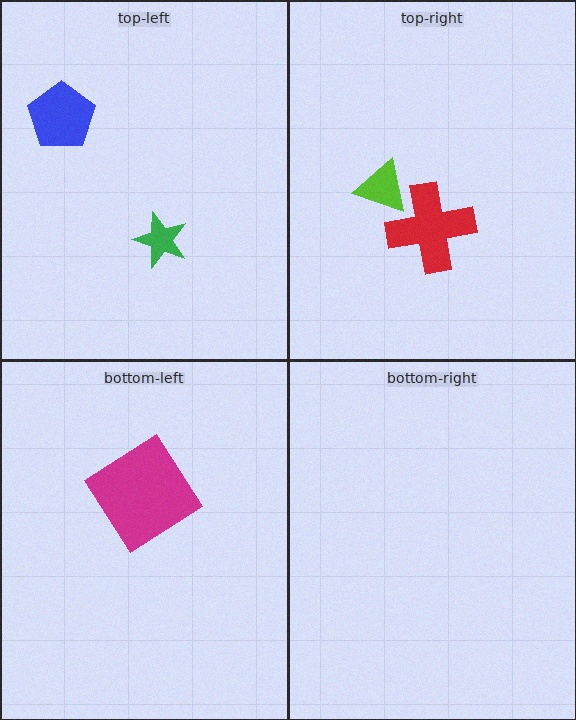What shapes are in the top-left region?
The green star, the blue pentagon.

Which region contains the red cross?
The top-right region.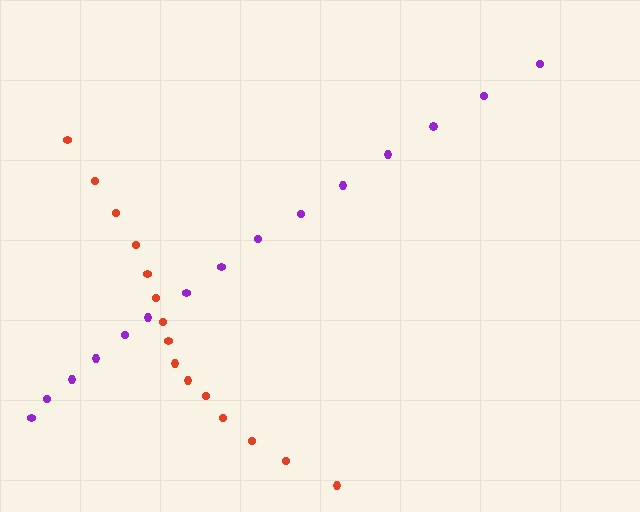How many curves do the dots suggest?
There are 2 distinct paths.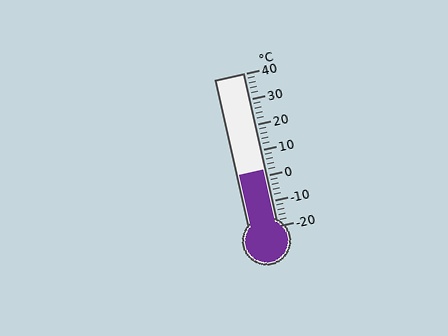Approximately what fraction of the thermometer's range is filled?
The thermometer is filled to approximately 35% of its range.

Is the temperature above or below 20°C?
The temperature is below 20°C.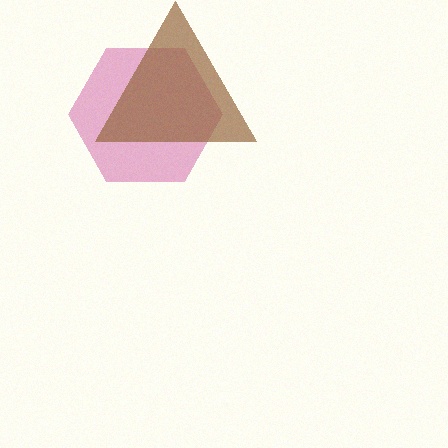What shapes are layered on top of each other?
The layered shapes are: a magenta hexagon, a brown triangle.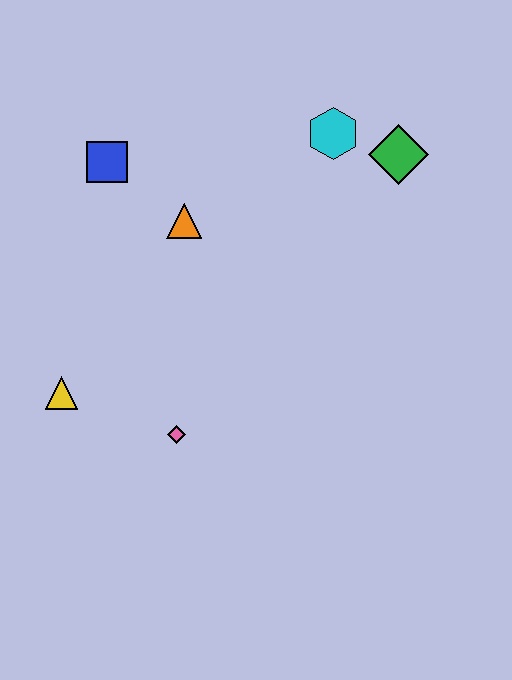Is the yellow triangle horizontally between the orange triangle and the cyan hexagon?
No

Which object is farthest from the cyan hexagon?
The yellow triangle is farthest from the cyan hexagon.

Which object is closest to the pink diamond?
The yellow triangle is closest to the pink diamond.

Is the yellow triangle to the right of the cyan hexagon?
No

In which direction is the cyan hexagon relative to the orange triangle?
The cyan hexagon is to the right of the orange triangle.